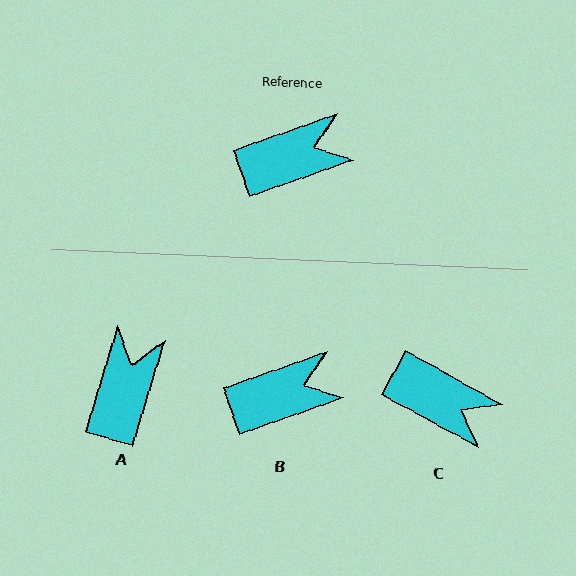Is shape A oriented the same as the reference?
No, it is off by about 54 degrees.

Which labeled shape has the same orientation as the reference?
B.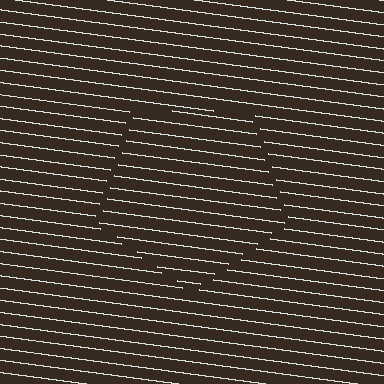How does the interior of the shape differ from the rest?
The interior of the shape contains the same grating, shifted by half a period — the contour is defined by the phase discontinuity where line-ends from the inner and outer gratings abut.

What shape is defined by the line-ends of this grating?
An illusory pentagon. The interior of the shape contains the same grating, shifted by half a period — the contour is defined by the phase discontinuity where line-ends from the inner and outer gratings abut.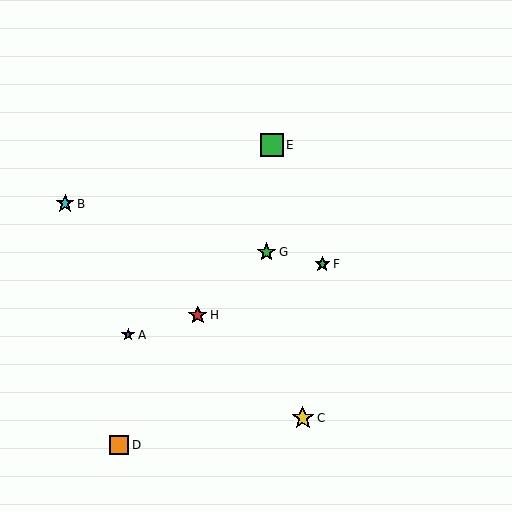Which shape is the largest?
The green square (labeled E) is the largest.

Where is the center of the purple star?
The center of the purple star is at (128, 335).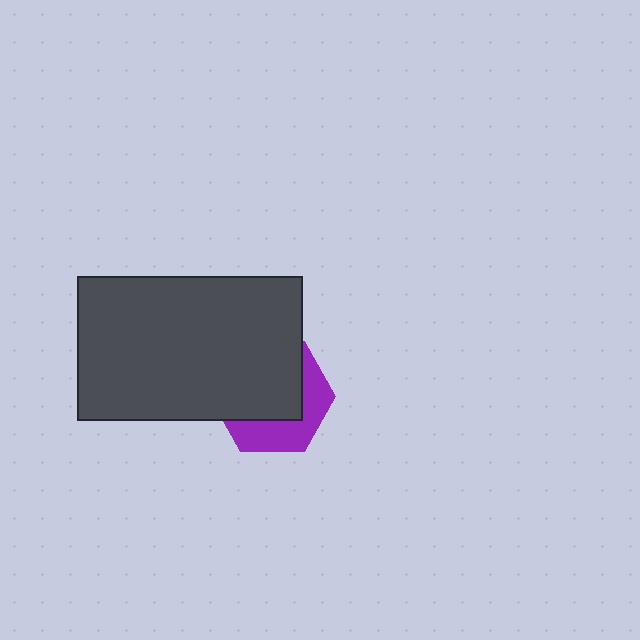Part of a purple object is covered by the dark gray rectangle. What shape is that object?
It is a hexagon.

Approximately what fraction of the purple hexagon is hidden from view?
Roughly 62% of the purple hexagon is hidden behind the dark gray rectangle.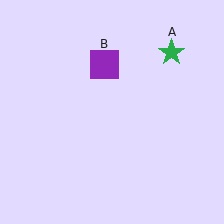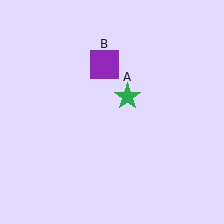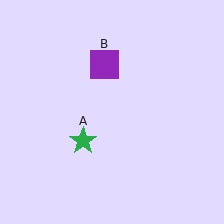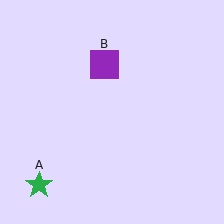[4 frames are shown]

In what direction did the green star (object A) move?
The green star (object A) moved down and to the left.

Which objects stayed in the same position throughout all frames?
Purple square (object B) remained stationary.